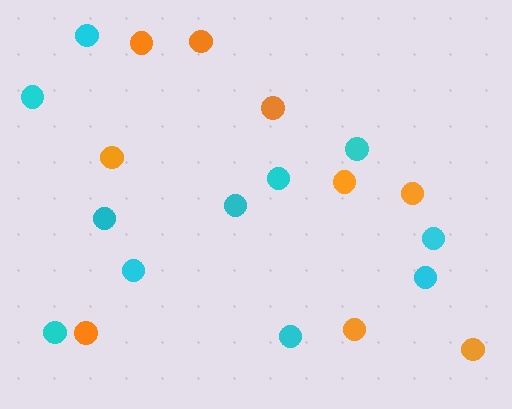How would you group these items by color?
There are 2 groups: one group of cyan circles (11) and one group of orange circles (9).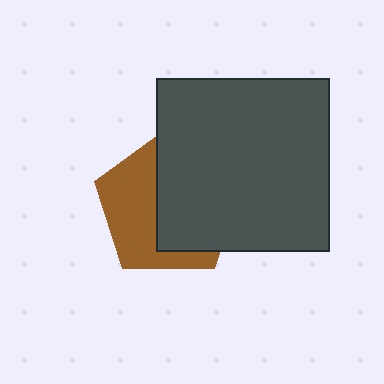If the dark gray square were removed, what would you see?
You would see the complete brown pentagon.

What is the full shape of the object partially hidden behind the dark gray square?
The partially hidden object is a brown pentagon.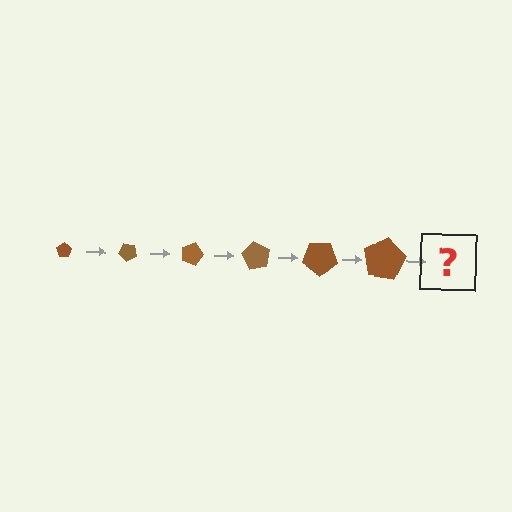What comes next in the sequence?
The next element should be a pentagon, larger than the previous one and rotated 270 degrees from the start.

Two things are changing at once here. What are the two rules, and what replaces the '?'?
The two rules are that the pentagon grows larger each step and it rotates 45 degrees each step. The '?' should be a pentagon, larger than the previous one and rotated 270 degrees from the start.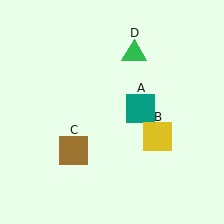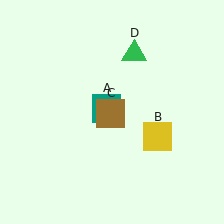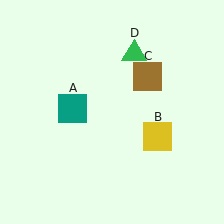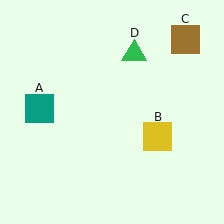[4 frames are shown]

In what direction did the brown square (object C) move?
The brown square (object C) moved up and to the right.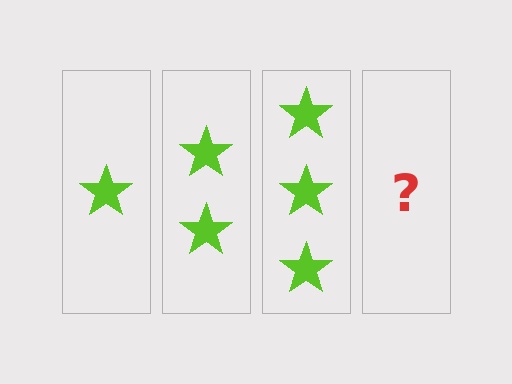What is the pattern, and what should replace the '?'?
The pattern is that each step adds one more star. The '?' should be 4 stars.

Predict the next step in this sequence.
The next step is 4 stars.